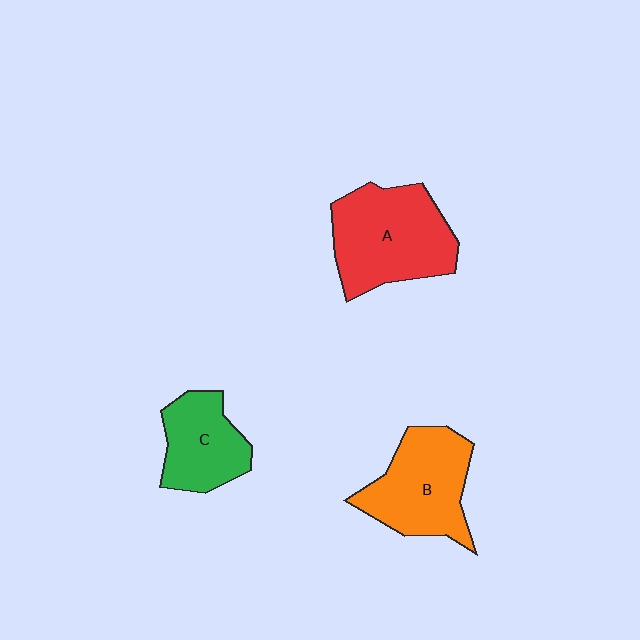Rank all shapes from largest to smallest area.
From largest to smallest: A (red), B (orange), C (green).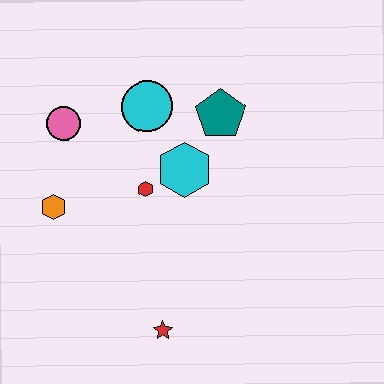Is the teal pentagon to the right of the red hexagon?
Yes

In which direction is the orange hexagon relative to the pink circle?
The orange hexagon is below the pink circle.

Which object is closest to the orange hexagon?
The pink circle is closest to the orange hexagon.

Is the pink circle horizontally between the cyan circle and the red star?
No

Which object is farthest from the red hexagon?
The red star is farthest from the red hexagon.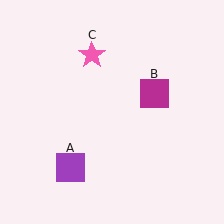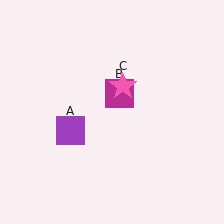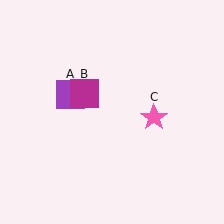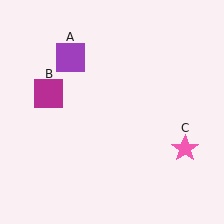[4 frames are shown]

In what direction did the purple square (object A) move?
The purple square (object A) moved up.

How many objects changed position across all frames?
3 objects changed position: purple square (object A), magenta square (object B), pink star (object C).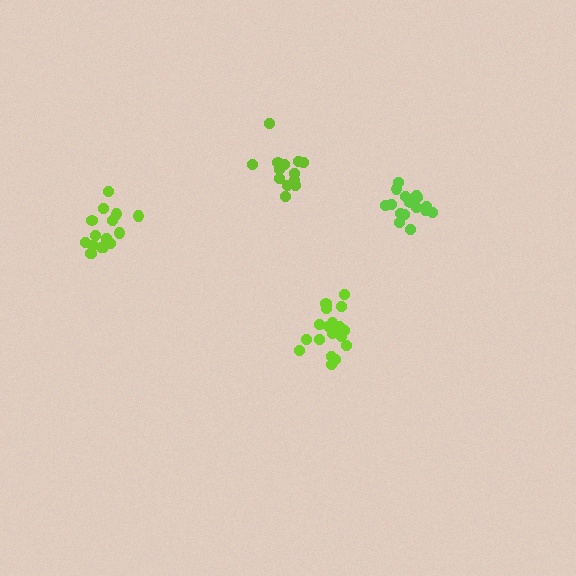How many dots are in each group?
Group 1: 16 dots, Group 2: 13 dots, Group 3: 16 dots, Group 4: 18 dots (63 total).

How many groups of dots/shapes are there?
There are 4 groups.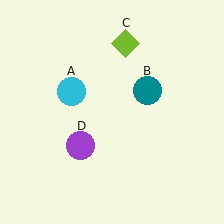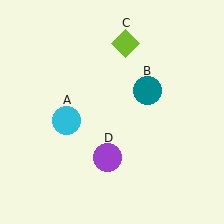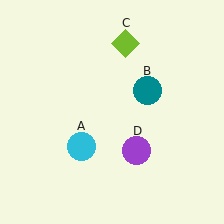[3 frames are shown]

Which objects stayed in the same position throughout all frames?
Teal circle (object B) and lime diamond (object C) remained stationary.